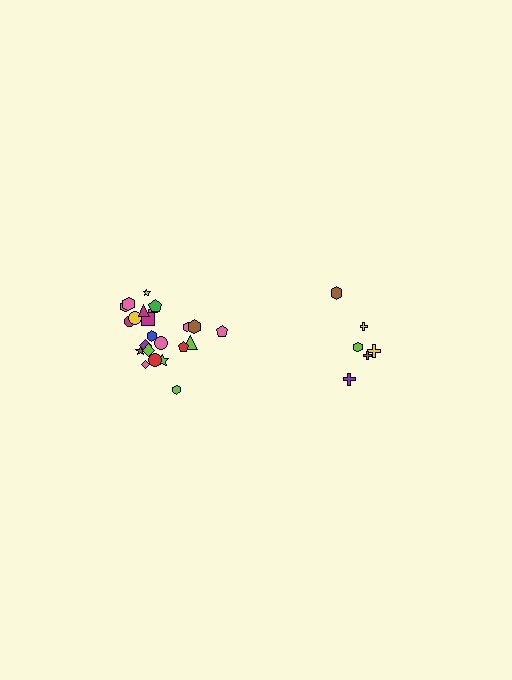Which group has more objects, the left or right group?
The left group.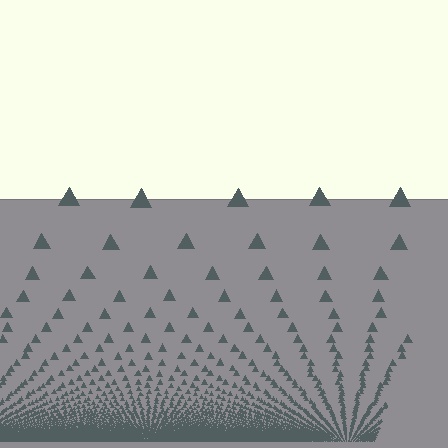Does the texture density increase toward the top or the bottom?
Density increases toward the bottom.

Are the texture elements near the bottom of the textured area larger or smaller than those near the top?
Smaller. The gradient is inverted — elements near the bottom are smaller and denser.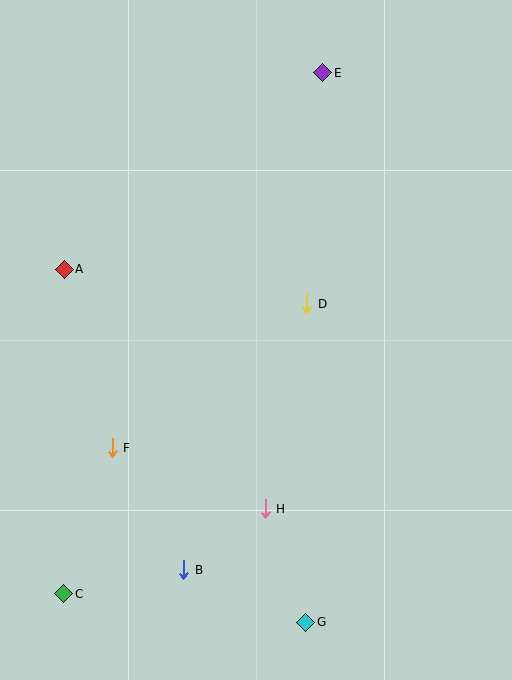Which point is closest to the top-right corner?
Point E is closest to the top-right corner.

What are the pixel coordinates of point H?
Point H is at (265, 509).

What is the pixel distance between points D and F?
The distance between D and F is 242 pixels.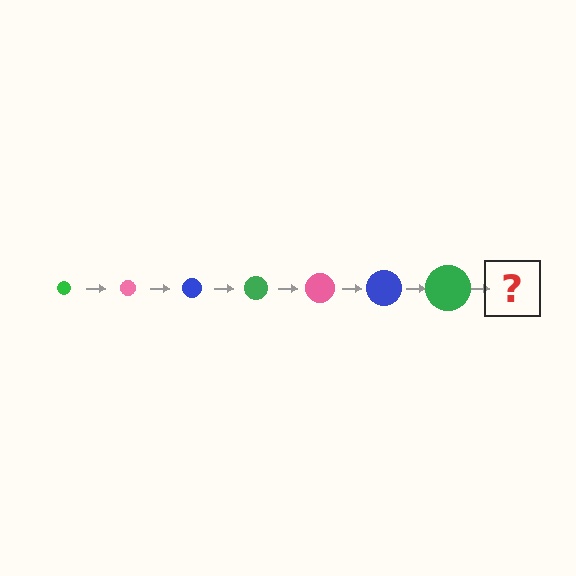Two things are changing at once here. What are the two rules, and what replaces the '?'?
The two rules are that the circle grows larger each step and the color cycles through green, pink, and blue. The '?' should be a pink circle, larger than the previous one.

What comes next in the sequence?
The next element should be a pink circle, larger than the previous one.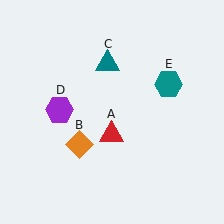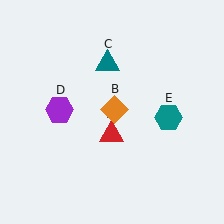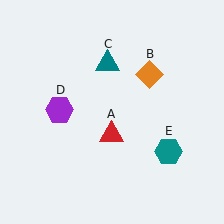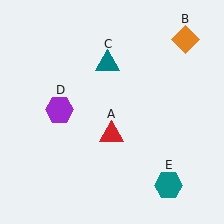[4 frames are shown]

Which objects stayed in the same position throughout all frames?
Red triangle (object A) and teal triangle (object C) and purple hexagon (object D) remained stationary.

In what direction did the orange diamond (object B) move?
The orange diamond (object B) moved up and to the right.